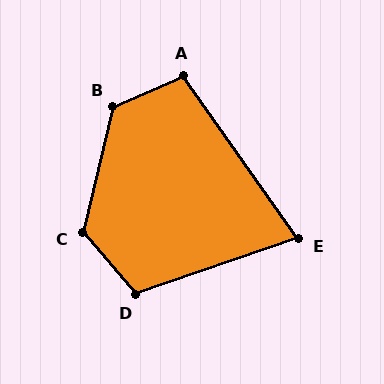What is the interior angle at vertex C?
Approximately 126 degrees (obtuse).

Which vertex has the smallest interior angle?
E, at approximately 73 degrees.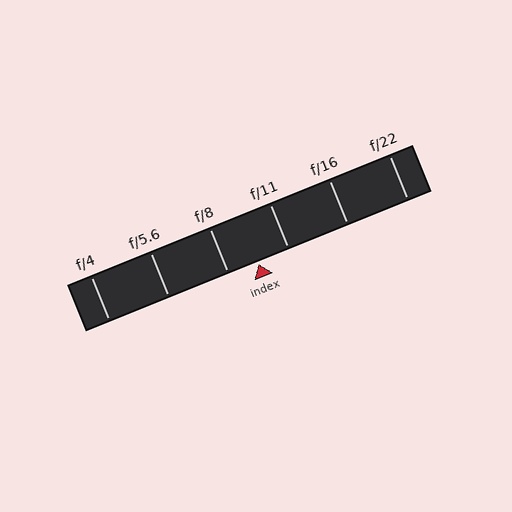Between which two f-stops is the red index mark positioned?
The index mark is between f/8 and f/11.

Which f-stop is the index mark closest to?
The index mark is closest to f/8.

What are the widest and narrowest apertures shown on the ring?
The widest aperture shown is f/4 and the narrowest is f/22.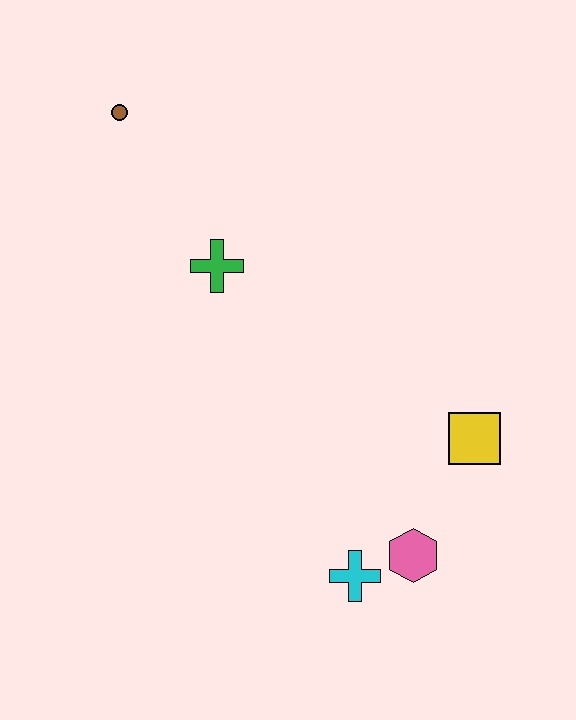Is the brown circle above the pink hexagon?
Yes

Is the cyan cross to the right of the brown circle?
Yes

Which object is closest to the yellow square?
The pink hexagon is closest to the yellow square.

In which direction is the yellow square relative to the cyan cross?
The yellow square is above the cyan cross.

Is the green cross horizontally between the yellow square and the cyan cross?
No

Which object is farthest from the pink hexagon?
The brown circle is farthest from the pink hexagon.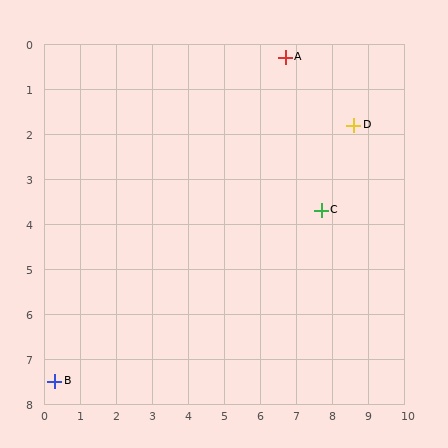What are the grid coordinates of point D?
Point D is at approximately (8.6, 1.8).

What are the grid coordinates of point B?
Point B is at approximately (0.3, 7.5).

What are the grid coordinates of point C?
Point C is at approximately (7.7, 3.7).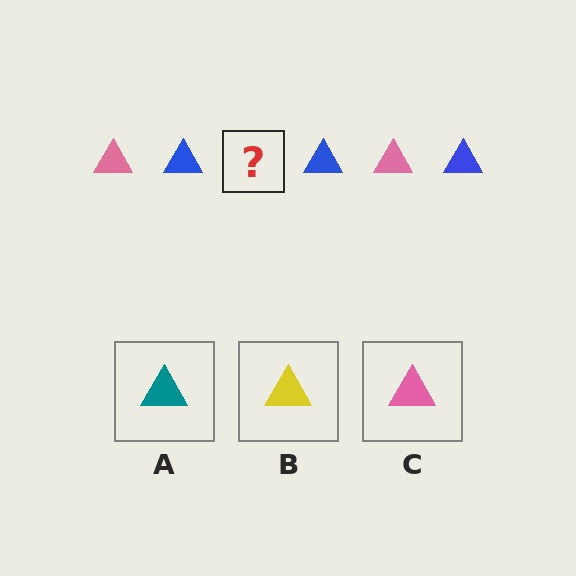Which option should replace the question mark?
Option C.